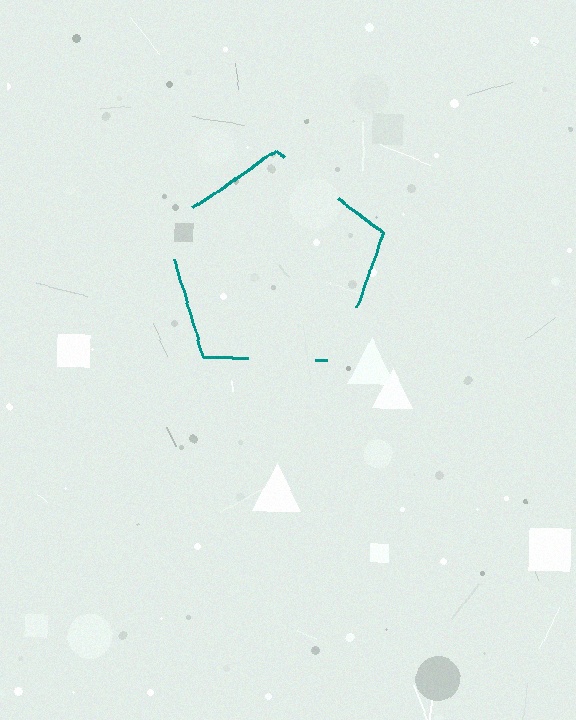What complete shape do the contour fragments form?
The contour fragments form a pentagon.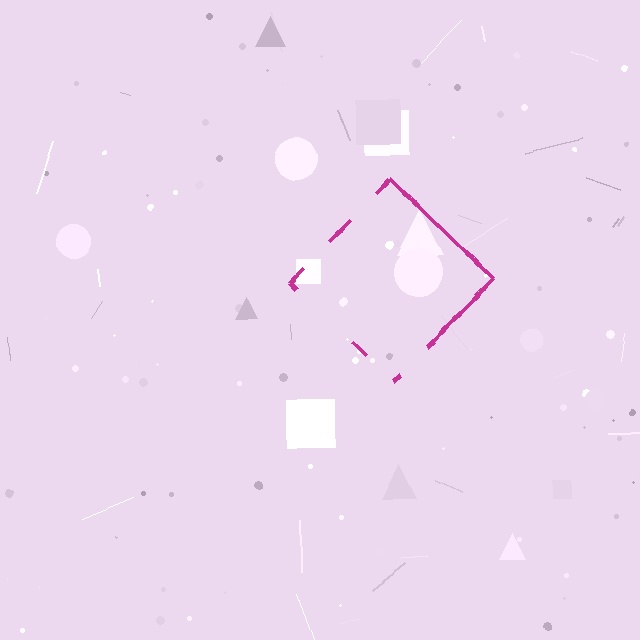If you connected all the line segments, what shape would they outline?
They would outline a diamond.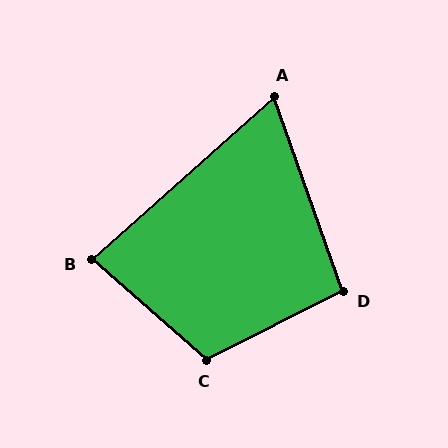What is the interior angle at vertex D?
Approximately 97 degrees (obtuse).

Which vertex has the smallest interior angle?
A, at approximately 68 degrees.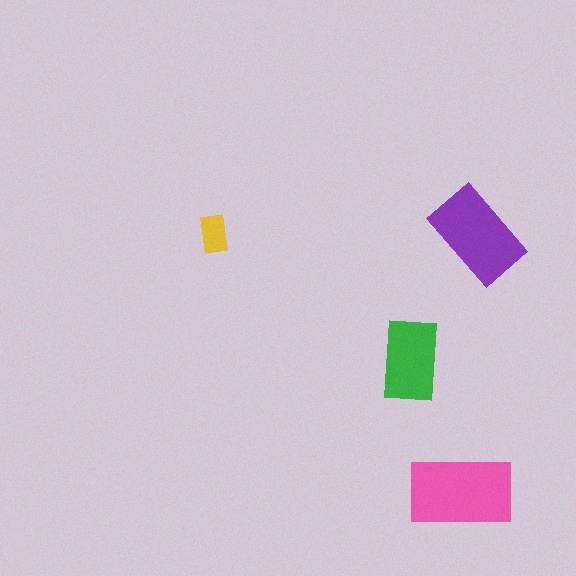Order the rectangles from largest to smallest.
the pink one, the purple one, the green one, the yellow one.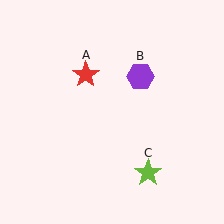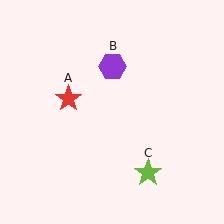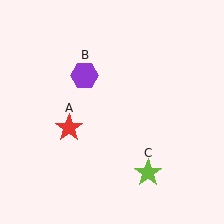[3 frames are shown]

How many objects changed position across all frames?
2 objects changed position: red star (object A), purple hexagon (object B).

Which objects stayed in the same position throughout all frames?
Lime star (object C) remained stationary.